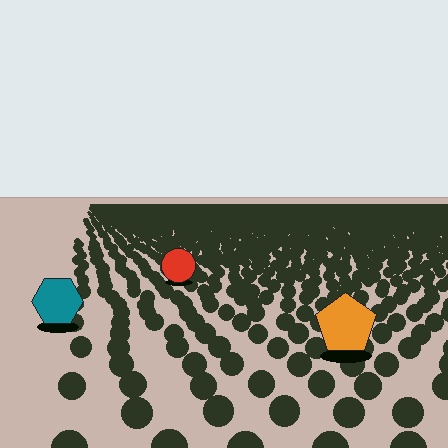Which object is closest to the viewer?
The orange pentagon is closest. The texture marks near it are larger and more spread out.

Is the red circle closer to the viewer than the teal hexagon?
No. The teal hexagon is closer — you can tell from the texture gradient: the ground texture is coarser near it.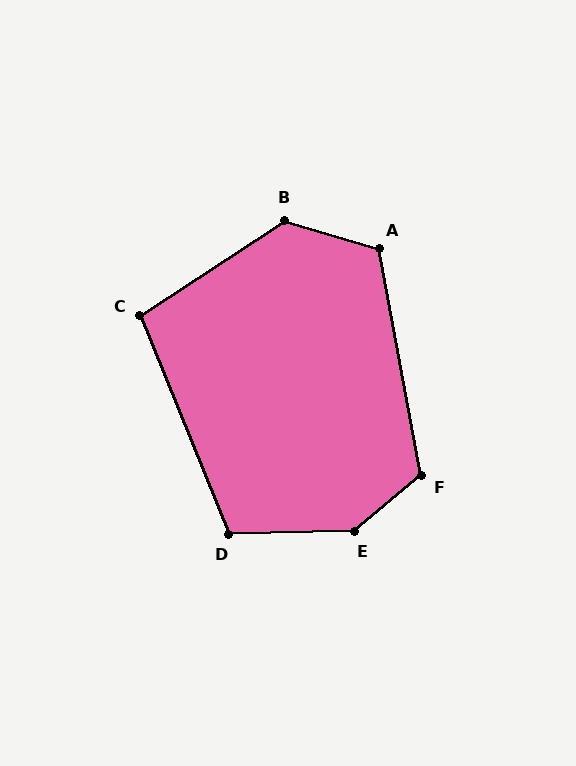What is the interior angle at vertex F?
Approximately 119 degrees (obtuse).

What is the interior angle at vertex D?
Approximately 111 degrees (obtuse).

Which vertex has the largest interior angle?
E, at approximately 142 degrees.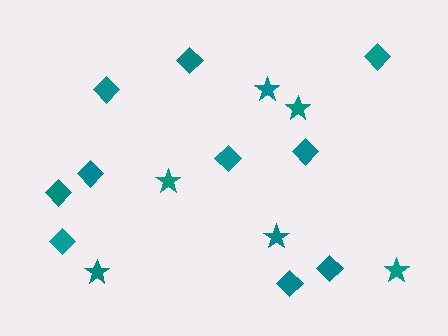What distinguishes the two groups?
There are 2 groups: one group of diamonds (10) and one group of stars (6).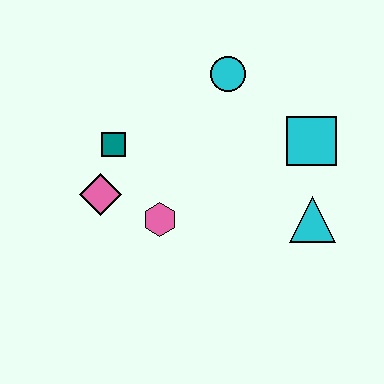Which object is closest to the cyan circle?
The cyan square is closest to the cyan circle.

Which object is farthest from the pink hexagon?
The cyan square is farthest from the pink hexagon.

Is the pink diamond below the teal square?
Yes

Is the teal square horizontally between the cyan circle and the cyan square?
No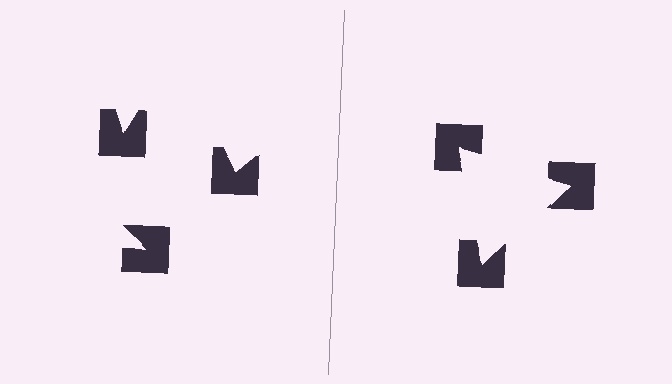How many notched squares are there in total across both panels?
6 — 3 on each side.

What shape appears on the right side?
An illusory triangle.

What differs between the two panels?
The notched squares are positioned identically on both sides; only the wedge orientations differ. On the right they align to a triangle; on the left they are misaligned.